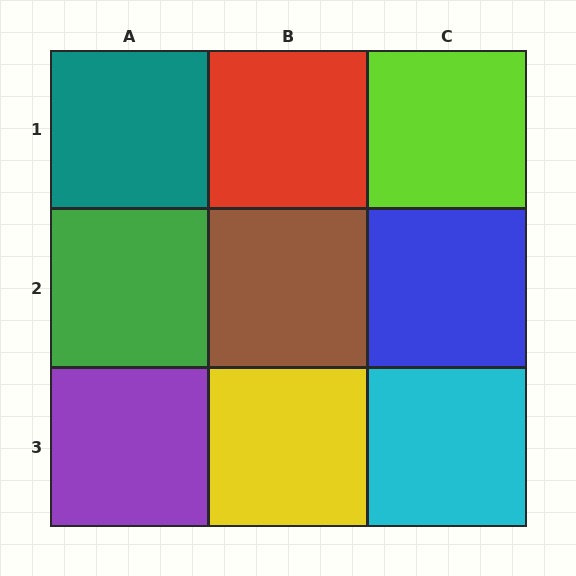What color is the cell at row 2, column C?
Blue.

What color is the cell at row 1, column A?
Teal.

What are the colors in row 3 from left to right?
Purple, yellow, cyan.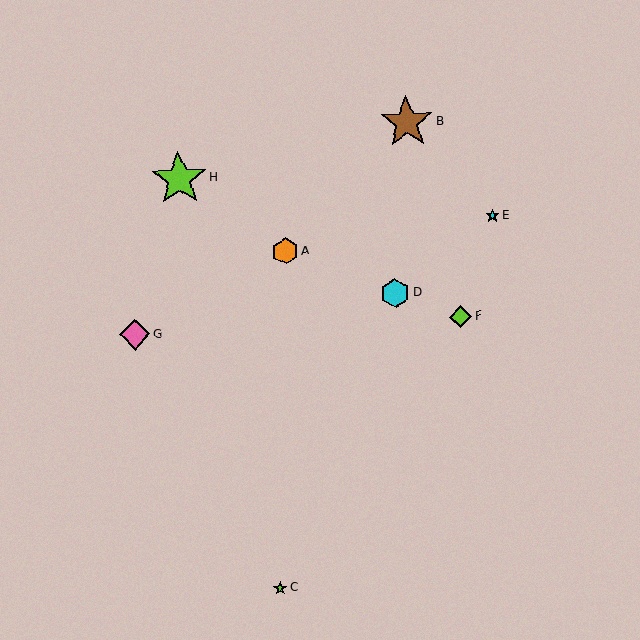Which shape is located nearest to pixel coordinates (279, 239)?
The orange hexagon (labeled A) at (285, 251) is nearest to that location.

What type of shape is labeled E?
Shape E is a cyan star.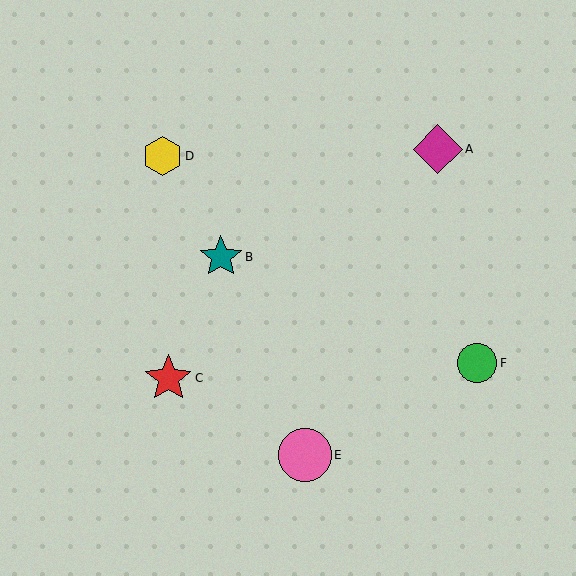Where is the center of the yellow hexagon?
The center of the yellow hexagon is at (163, 156).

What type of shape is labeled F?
Shape F is a green circle.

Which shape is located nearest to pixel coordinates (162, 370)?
The red star (labeled C) at (168, 378) is nearest to that location.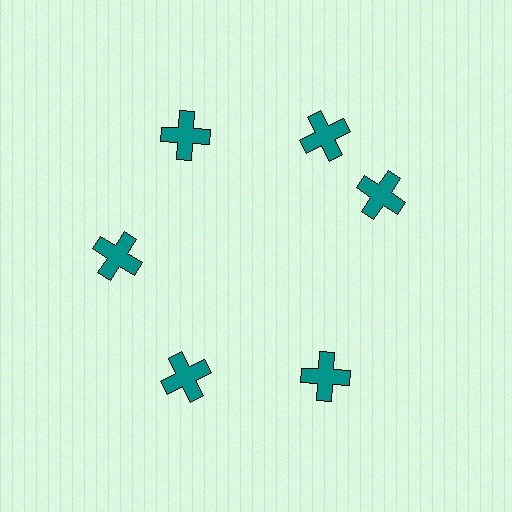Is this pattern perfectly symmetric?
No. The 6 teal crosses are arranged in a ring, but one element near the 3 o'clock position is rotated out of alignment along the ring, breaking the 6-fold rotational symmetry.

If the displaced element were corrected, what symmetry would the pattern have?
It would have 6-fold rotational symmetry — the pattern would map onto itself every 60 degrees.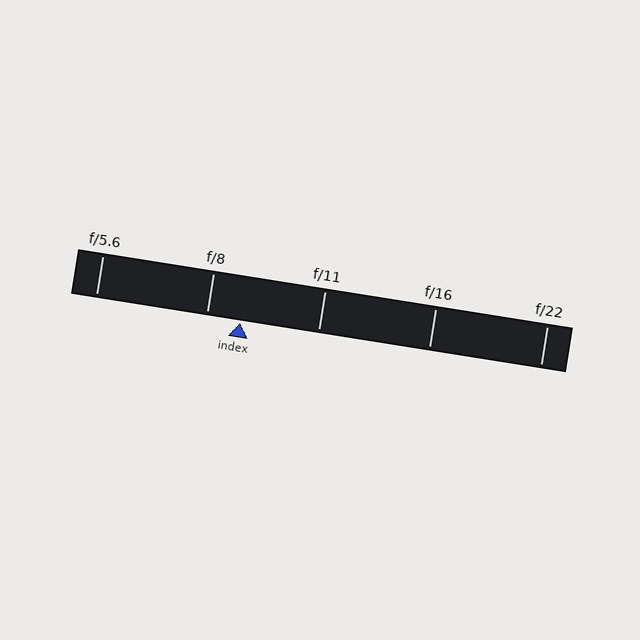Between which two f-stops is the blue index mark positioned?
The index mark is between f/8 and f/11.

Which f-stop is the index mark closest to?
The index mark is closest to f/8.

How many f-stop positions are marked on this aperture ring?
There are 5 f-stop positions marked.